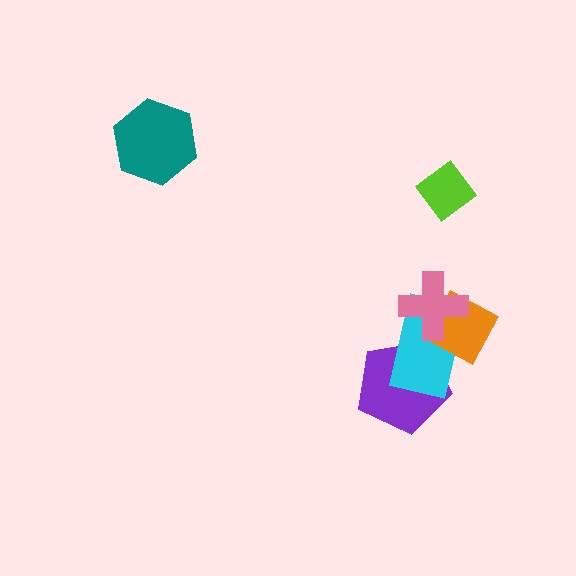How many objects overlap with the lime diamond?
0 objects overlap with the lime diamond.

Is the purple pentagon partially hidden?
Yes, it is partially covered by another shape.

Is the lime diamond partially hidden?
No, no other shape covers it.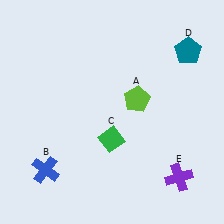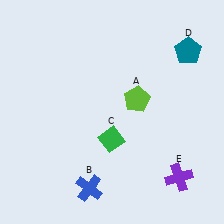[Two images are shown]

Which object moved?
The blue cross (B) moved right.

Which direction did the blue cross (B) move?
The blue cross (B) moved right.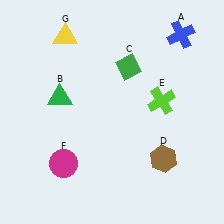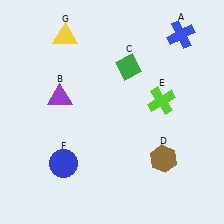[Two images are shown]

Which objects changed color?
B changed from green to purple. F changed from magenta to blue.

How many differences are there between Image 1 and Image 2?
There are 2 differences between the two images.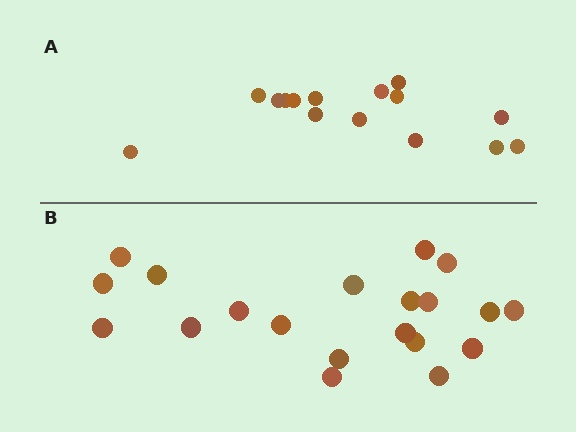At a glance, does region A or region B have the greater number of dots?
Region B (the bottom region) has more dots.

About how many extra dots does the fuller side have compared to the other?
Region B has about 5 more dots than region A.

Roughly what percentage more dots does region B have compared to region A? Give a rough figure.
About 35% more.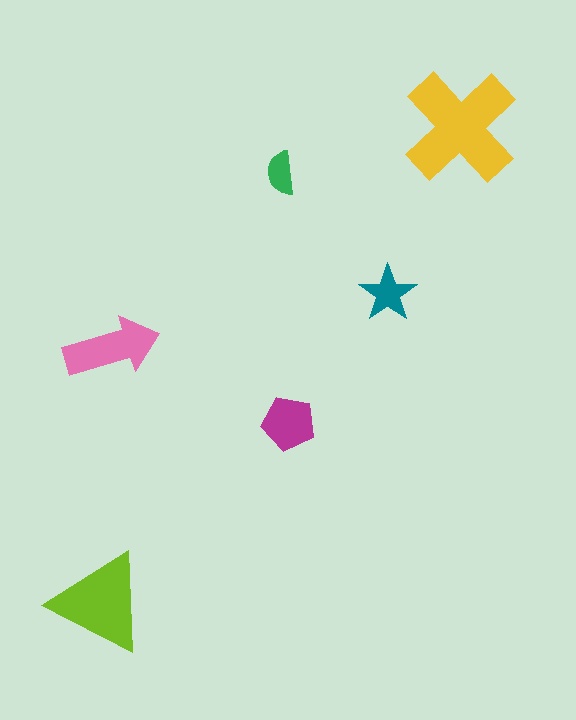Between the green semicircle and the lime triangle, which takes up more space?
The lime triangle.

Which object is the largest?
The yellow cross.